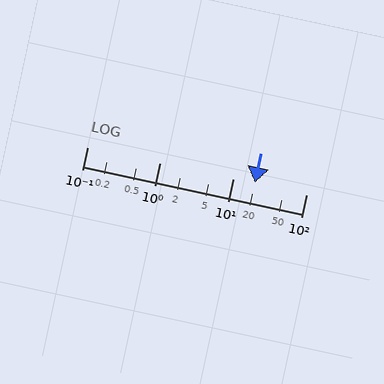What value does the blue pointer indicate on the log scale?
The pointer indicates approximately 20.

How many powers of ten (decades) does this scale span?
The scale spans 3 decades, from 0.1 to 100.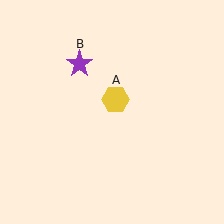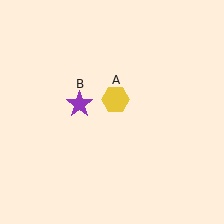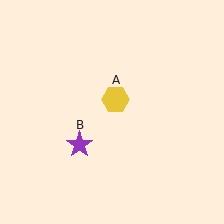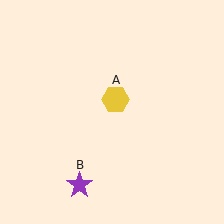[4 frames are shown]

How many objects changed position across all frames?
1 object changed position: purple star (object B).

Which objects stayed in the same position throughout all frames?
Yellow hexagon (object A) remained stationary.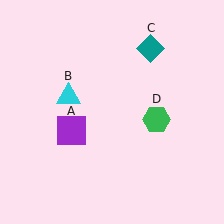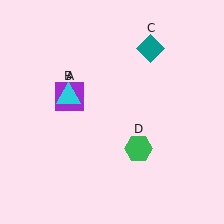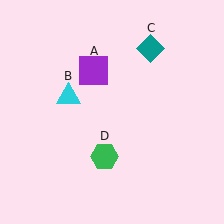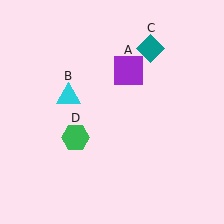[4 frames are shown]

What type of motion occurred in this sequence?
The purple square (object A), green hexagon (object D) rotated clockwise around the center of the scene.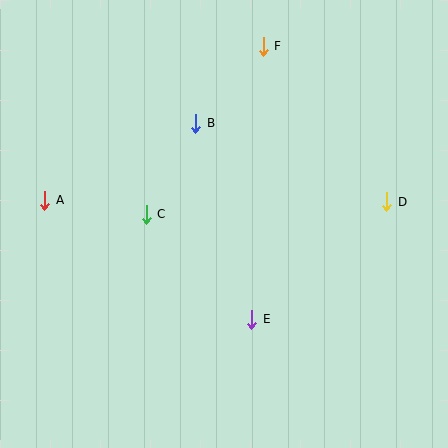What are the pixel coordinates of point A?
Point A is at (45, 200).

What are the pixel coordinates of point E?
Point E is at (252, 319).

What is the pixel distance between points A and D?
The distance between A and D is 342 pixels.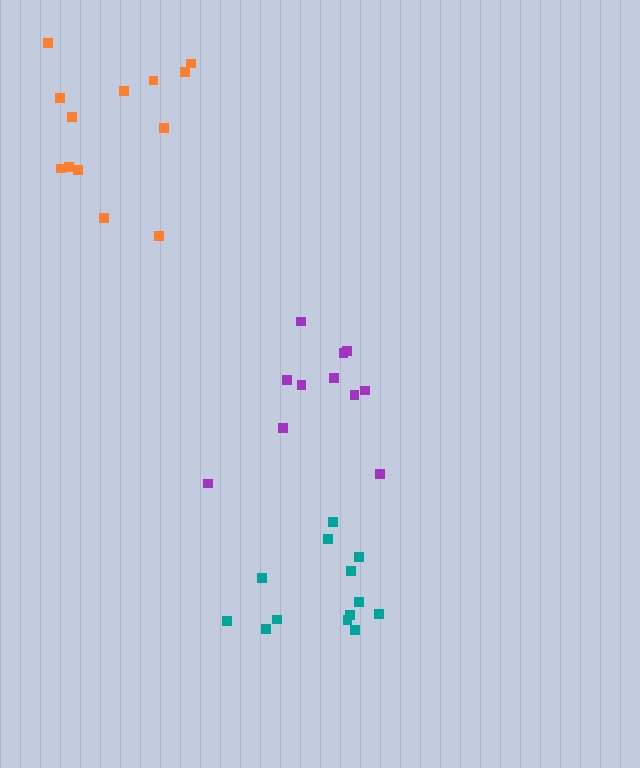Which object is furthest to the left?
The orange cluster is leftmost.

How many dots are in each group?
Group 1: 13 dots, Group 2: 13 dots, Group 3: 11 dots (37 total).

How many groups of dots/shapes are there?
There are 3 groups.